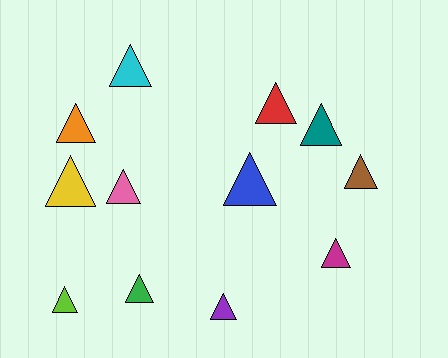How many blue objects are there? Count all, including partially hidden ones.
There is 1 blue object.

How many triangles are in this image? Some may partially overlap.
There are 12 triangles.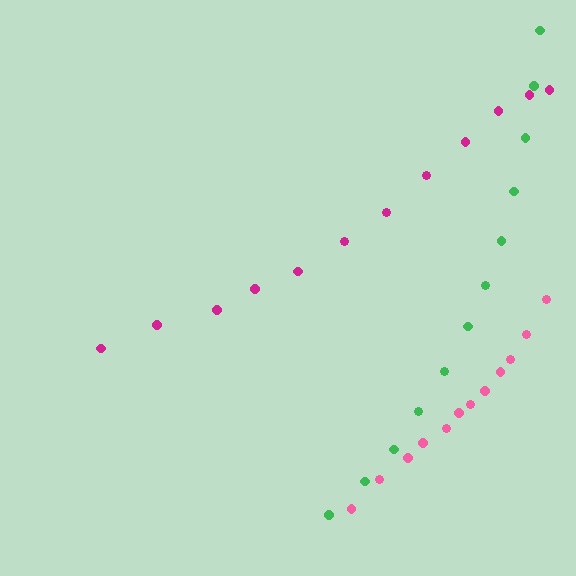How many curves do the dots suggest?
There are 3 distinct paths.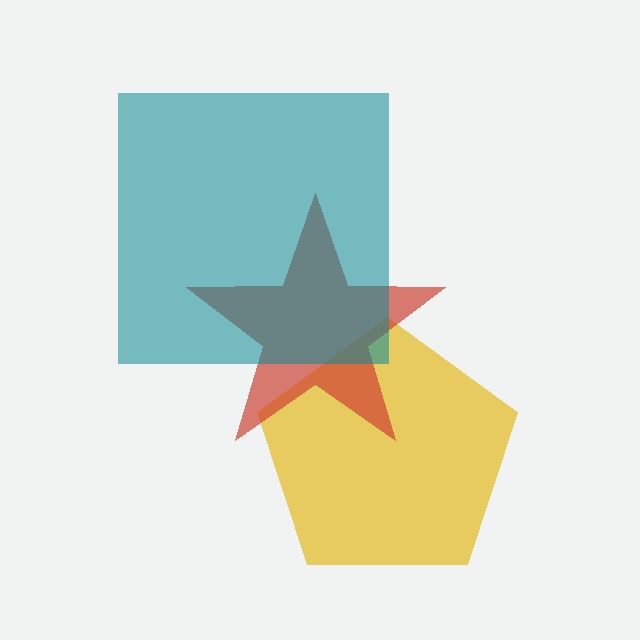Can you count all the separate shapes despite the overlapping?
Yes, there are 3 separate shapes.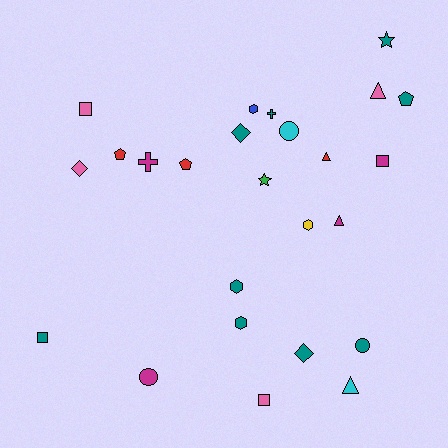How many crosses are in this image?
There are 2 crosses.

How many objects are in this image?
There are 25 objects.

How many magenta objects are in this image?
There are 4 magenta objects.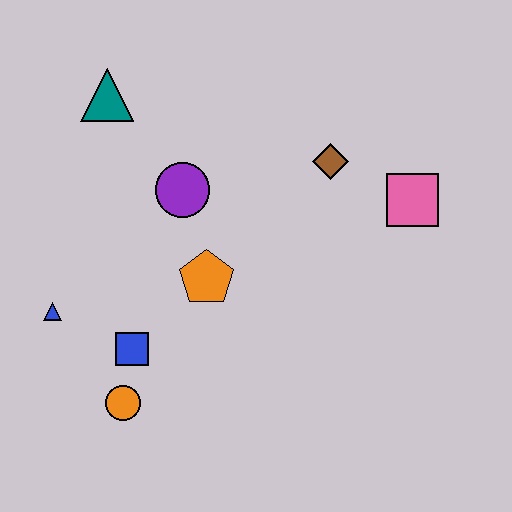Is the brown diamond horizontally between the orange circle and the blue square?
No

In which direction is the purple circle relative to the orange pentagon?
The purple circle is above the orange pentagon.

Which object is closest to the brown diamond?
The pink square is closest to the brown diamond.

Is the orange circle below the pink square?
Yes